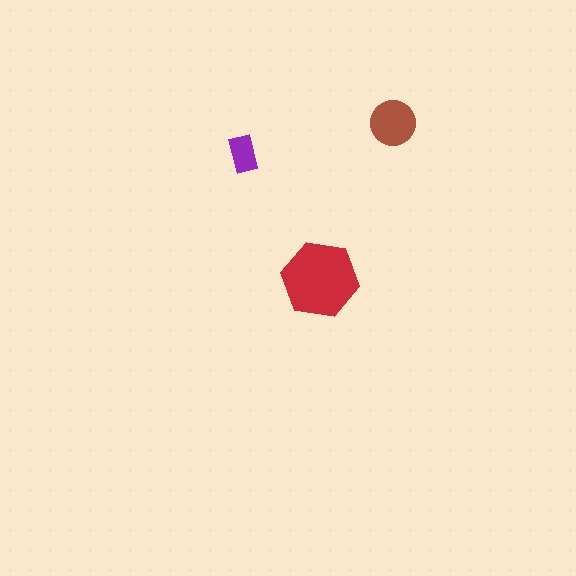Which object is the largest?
The red hexagon.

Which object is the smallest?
The purple rectangle.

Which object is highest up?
The brown circle is topmost.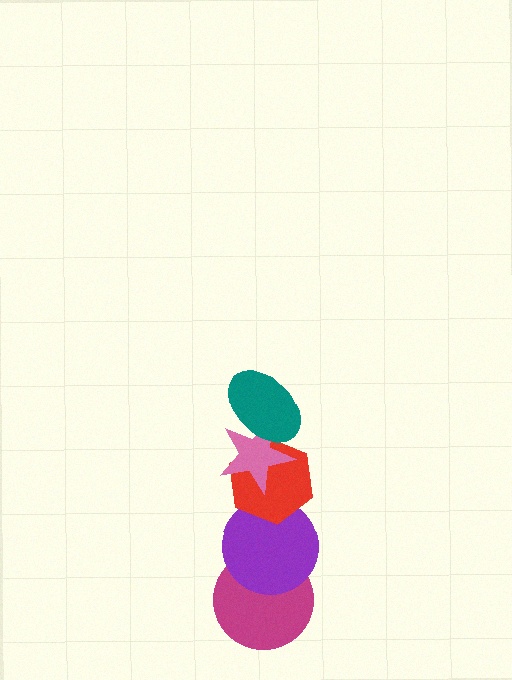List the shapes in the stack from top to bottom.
From top to bottom: the teal ellipse, the pink star, the red hexagon, the purple circle, the magenta circle.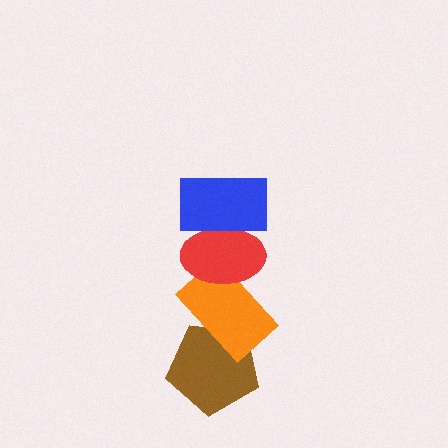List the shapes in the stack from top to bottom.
From top to bottom: the blue rectangle, the red ellipse, the orange rectangle, the brown pentagon.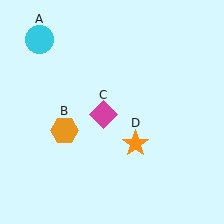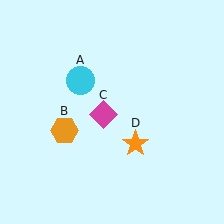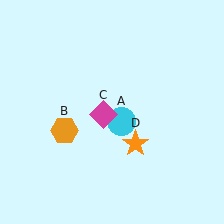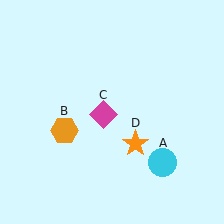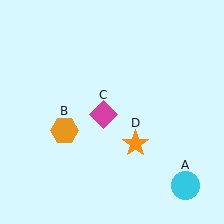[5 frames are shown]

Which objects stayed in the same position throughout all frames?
Orange hexagon (object B) and magenta diamond (object C) and orange star (object D) remained stationary.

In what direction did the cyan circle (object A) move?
The cyan circle (object A) moved down and to the right.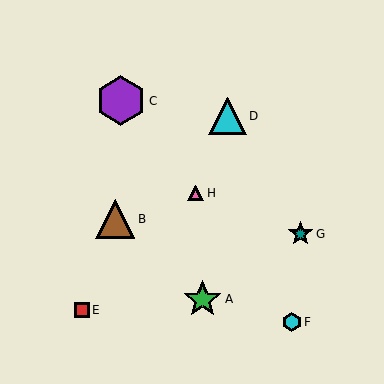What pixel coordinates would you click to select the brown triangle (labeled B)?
Click at (115, 219) to select the brown triangle B.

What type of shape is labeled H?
Shape H is a pink triangle.